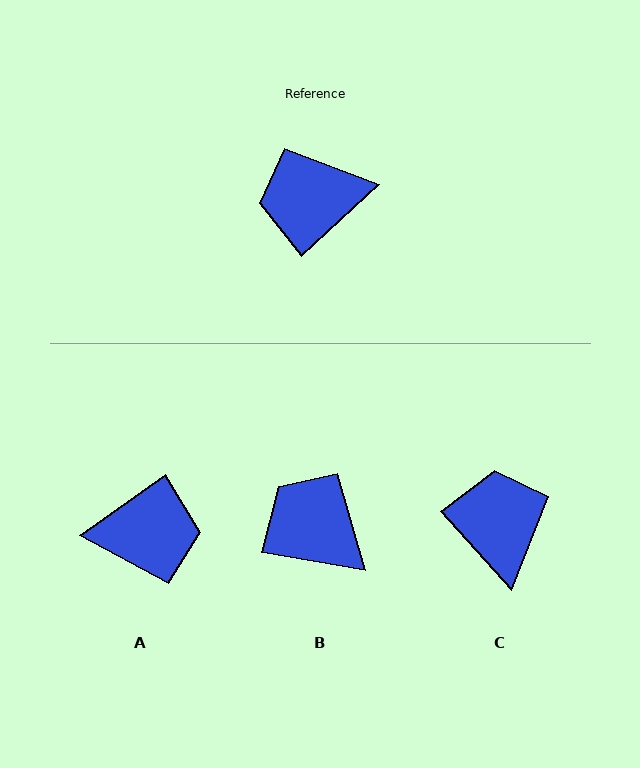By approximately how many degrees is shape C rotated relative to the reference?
Approximately 91 degrees clockwise.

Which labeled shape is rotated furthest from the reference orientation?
A, about 172 degrees away.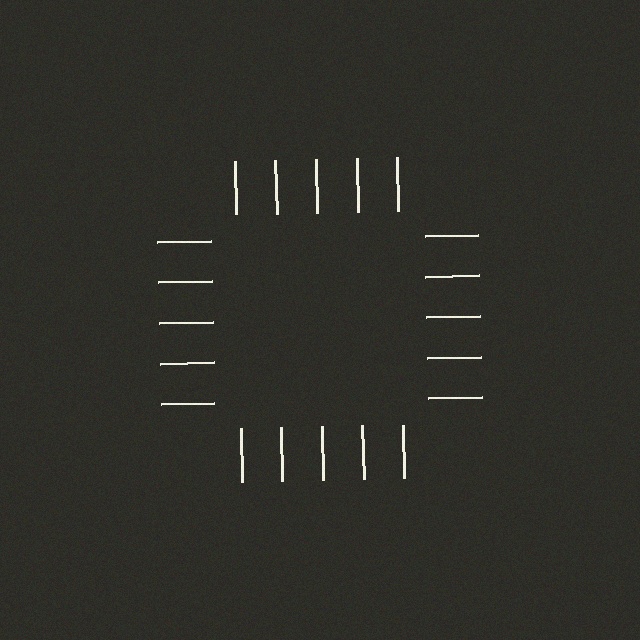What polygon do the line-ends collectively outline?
An illusory square — the line segments terminate on its edges but no continuous stroke is drawn.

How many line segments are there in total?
20 — 5 along each of the 4 edges.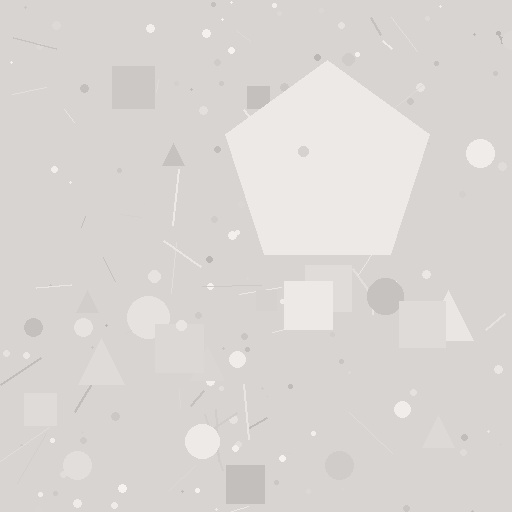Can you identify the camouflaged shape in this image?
The camouflaged shape is a pentagon.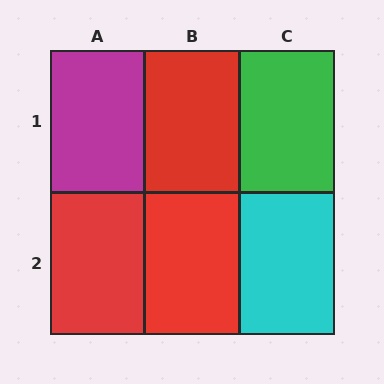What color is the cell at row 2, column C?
Cyan.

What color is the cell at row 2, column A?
Red.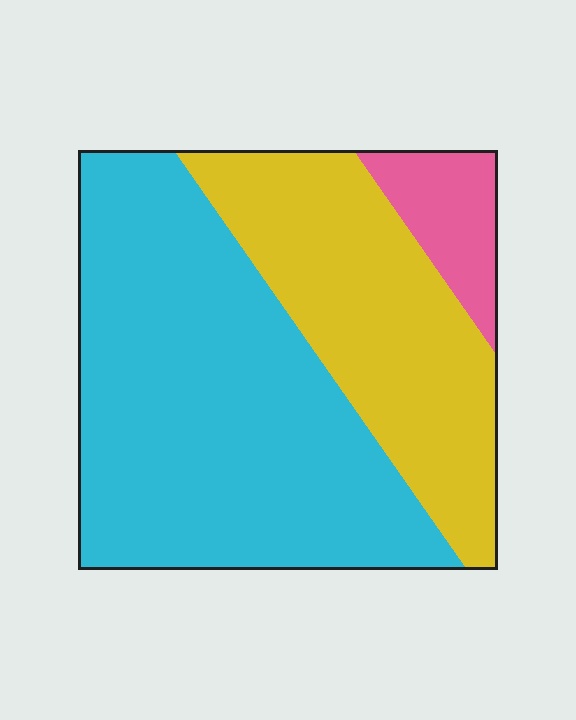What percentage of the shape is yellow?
Yellow takes up between a quarter and a half of the shape.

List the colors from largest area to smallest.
From largest to smallest: cyan, yellow, pink.